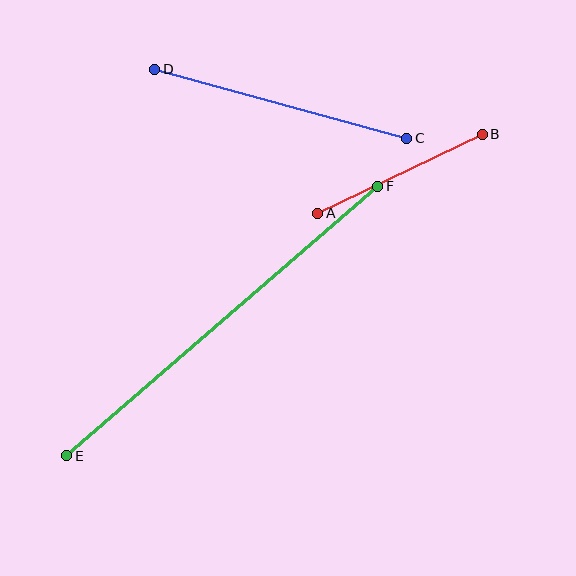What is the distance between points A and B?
The distance is approximately 183 pixels.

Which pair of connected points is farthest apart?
Points E and F are farthest apart.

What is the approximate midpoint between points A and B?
The midpoint is at approximately (400, 174) pixels.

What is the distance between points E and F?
The distance is approximately 411 pixels.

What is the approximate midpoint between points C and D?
The midpoint is at approximately (281, 104) pixels.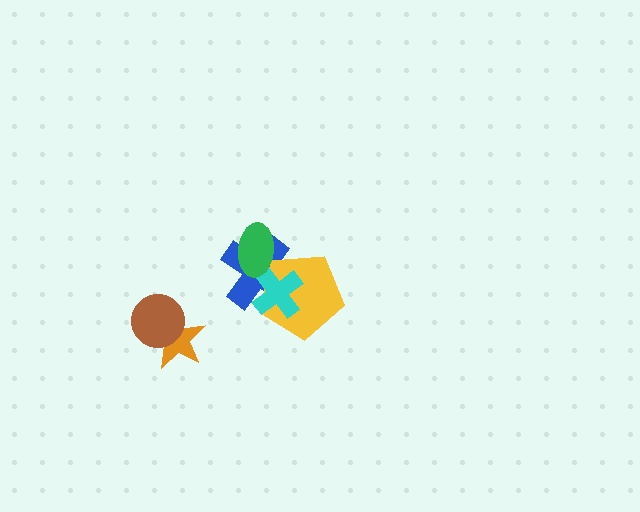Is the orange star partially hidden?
Yes, it is partially covered by another shape.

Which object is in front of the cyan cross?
The green ellipse is in front of the cyan cross.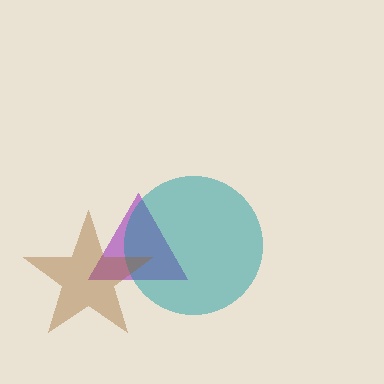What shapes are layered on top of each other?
The layered shapes are: a purple triangle, a teal circle, a brown star.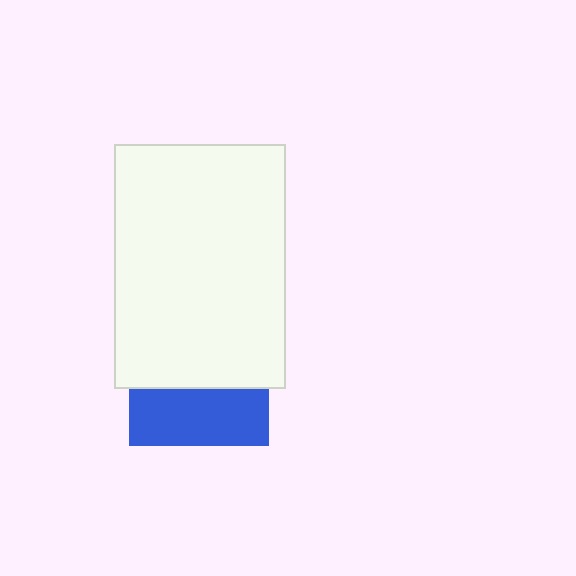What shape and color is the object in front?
The object in front is a white rectangle.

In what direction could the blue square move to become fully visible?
The blue square could move down. That would shift it out from behind the white rectangle entirely.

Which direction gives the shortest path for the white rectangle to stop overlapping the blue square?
Moving up gives the shortest separation.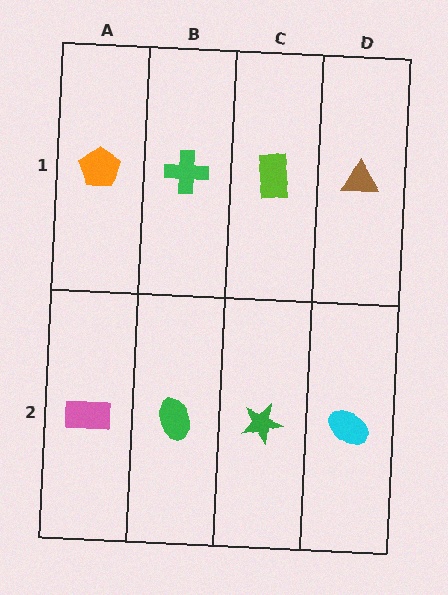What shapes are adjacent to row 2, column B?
A green cross (row 1, column B), a pink rectangle (row 2, column A), a green star (row 2, column C).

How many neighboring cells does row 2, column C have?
3.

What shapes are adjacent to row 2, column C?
A lime rectangle (row 1, column C), a green ellipse (row 2, column B), a cyan ellipse (row 2, column D).